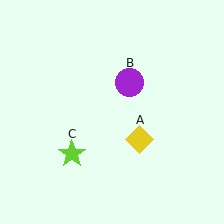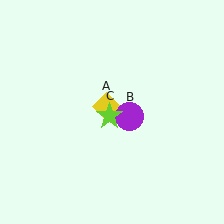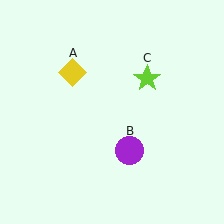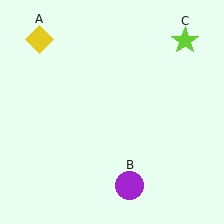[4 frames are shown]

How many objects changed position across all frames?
3 objects changed position: yellow diamond (object A), purple circle (object B), lime star (object C).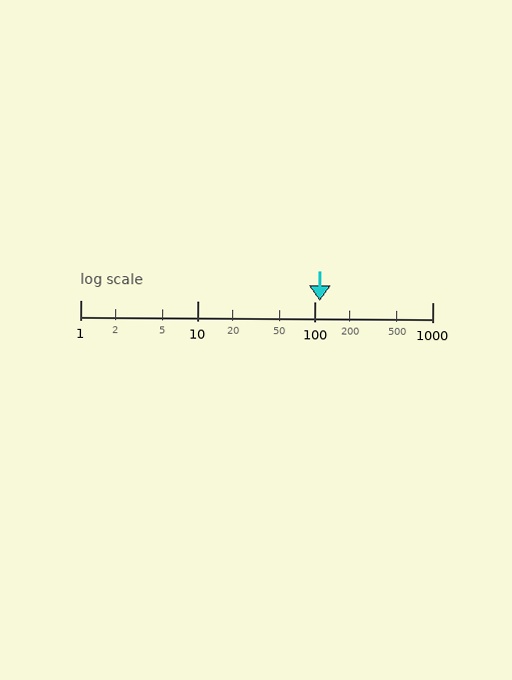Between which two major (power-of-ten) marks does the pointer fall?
The pointer is between 100 and 1000.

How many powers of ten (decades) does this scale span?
The scale spans 3 decades, from 1 to 1000.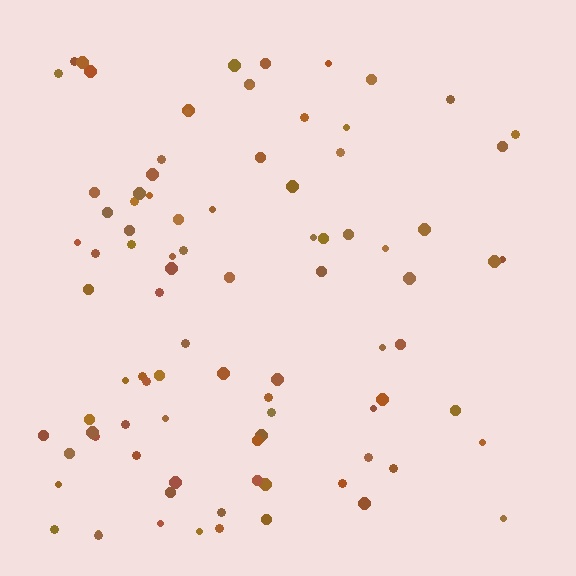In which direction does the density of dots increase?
From right to left, with the left side densest.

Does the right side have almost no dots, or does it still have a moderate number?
Still a moderate number, just noticeably fewer than the left.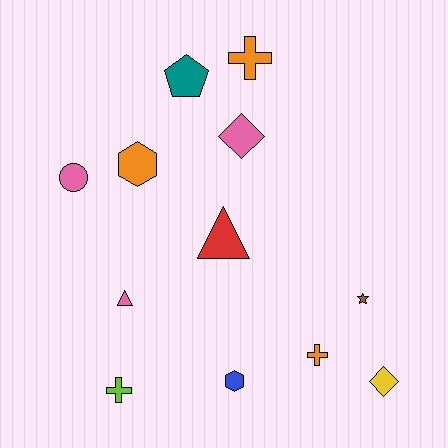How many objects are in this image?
There are 12 objects.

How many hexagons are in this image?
There are 2 hexagons.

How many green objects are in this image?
There are no green objects.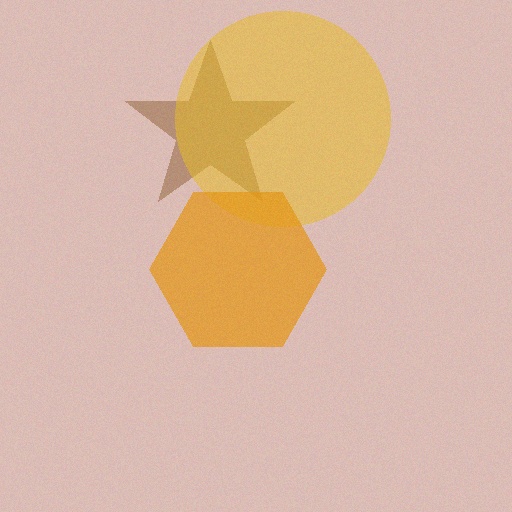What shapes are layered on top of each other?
The layered shapes are: a brown star, a yellow circle, an orange hexagon.